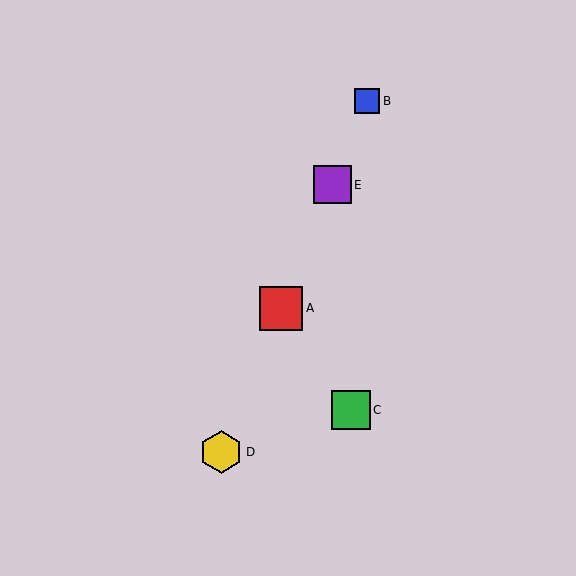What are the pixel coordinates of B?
Object B is at (367, 101).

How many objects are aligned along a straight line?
4 objects (A, B, D, E) are aligned along a straight line.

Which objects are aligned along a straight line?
Objects A, B, D, E are aligned along a straight line.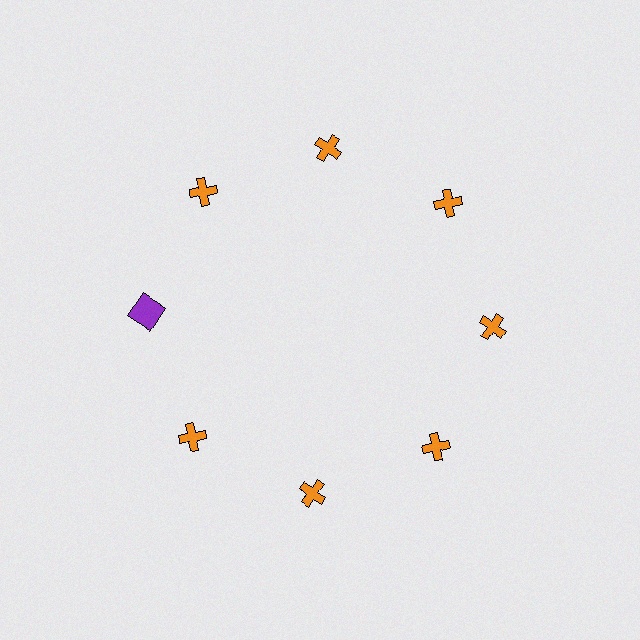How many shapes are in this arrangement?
There are 8 shapes arranged in a ring pattern.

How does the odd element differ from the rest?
It differs in both color (purple instead of orange) and shape (square instead of cross).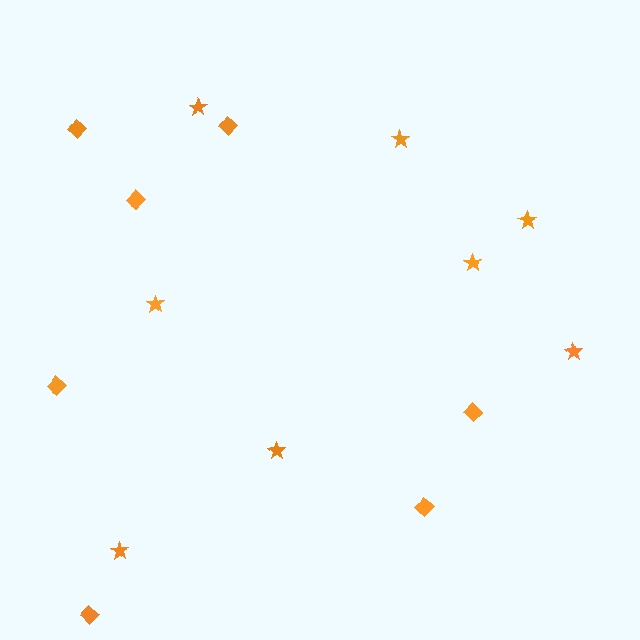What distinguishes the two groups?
There are 2 groups: one group of diamonds (7) and one group of stars (8).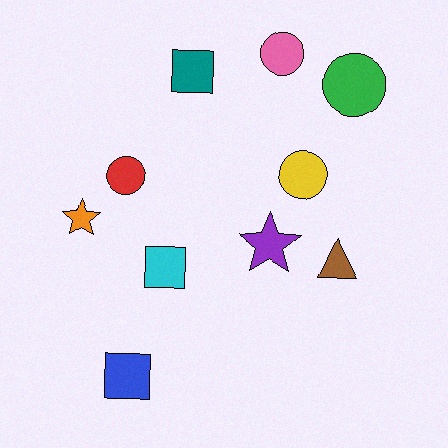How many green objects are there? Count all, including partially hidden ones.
There is 1 green object.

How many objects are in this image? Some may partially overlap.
There are 10 objects.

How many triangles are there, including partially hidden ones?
There is 1 triangle.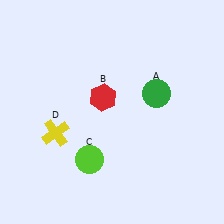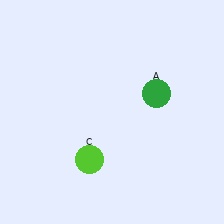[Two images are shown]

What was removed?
The red hexagon (B), the yellow cross (D) were removed in Image 2.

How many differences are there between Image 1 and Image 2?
There are 2 differences between the two images.